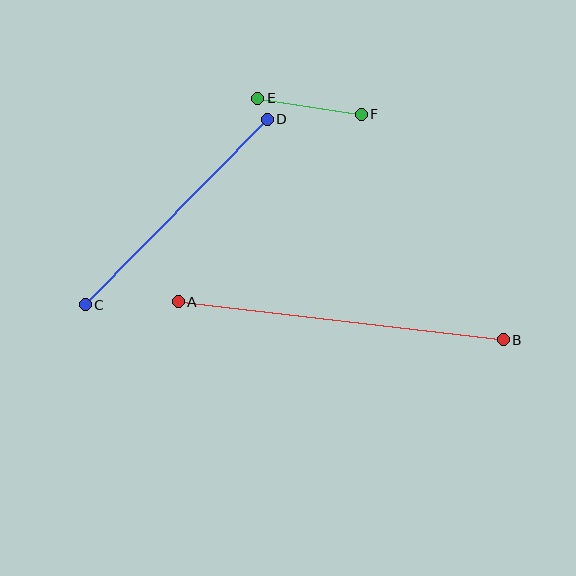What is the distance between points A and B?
The distance is approximately 327 pixels.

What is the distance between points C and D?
The distance is approximately 260 pixels.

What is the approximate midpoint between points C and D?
The midpoint is at approximately (176, 212) pixels.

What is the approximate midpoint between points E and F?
The midpoint is at approximately (310, 106) pixels.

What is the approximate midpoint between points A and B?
The midpoint is at approximately (341, 321) pixels.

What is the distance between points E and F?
The distance is approximately 105 pixels.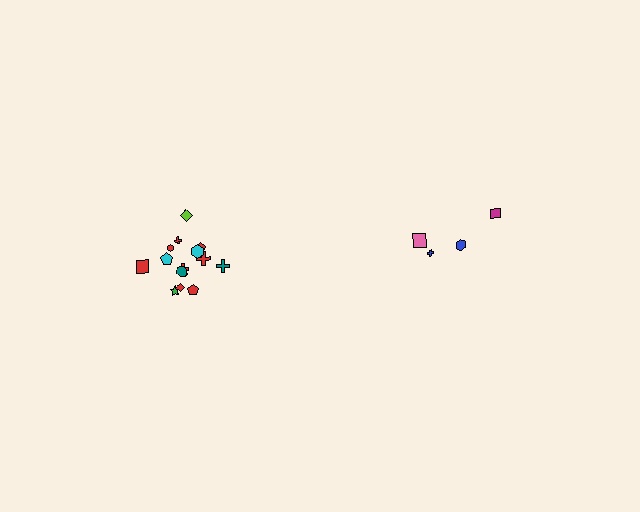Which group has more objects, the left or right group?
The left group.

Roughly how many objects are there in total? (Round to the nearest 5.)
Roughly 20 objects in total.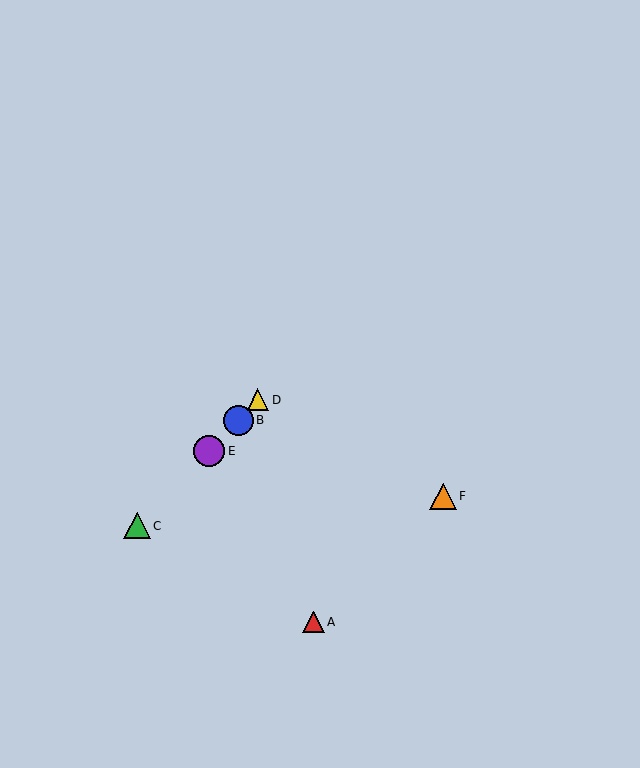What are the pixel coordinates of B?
Object B is at (238, 420).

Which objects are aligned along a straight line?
Objects B, C, D, E are aligned along a straight line.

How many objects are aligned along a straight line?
4 objects (B, C, D, E) are aligned along a straight line.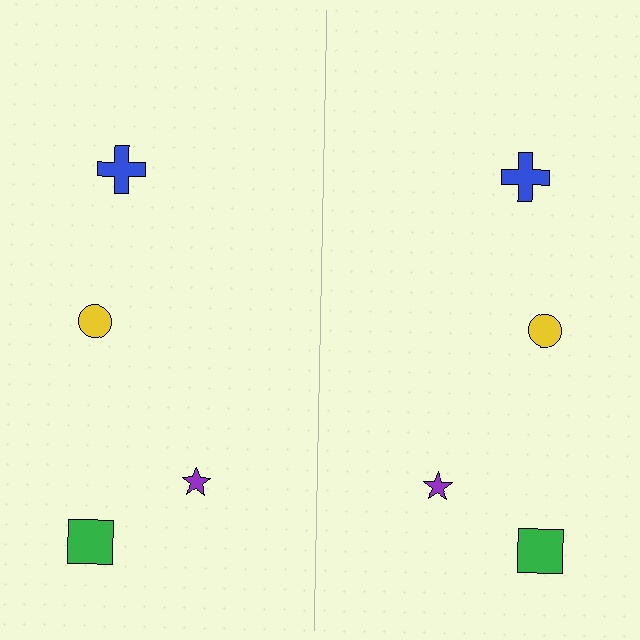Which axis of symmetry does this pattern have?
The pattern has a vertical axis of symmetry running through the center of the image.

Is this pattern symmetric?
Yes, this pattern has bilateral (reflection) symmetry.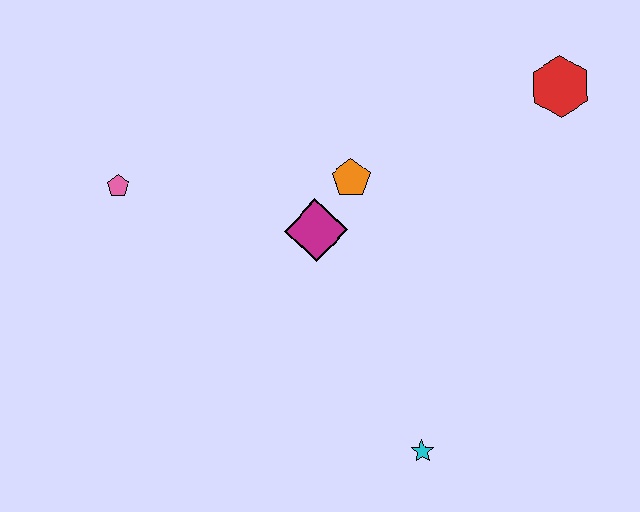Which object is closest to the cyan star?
The magenta diamond is closest to the cyan star.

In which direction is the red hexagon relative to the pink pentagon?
The red hexagon is to the right of the pink pentagon.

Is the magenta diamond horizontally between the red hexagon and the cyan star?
No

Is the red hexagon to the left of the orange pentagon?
No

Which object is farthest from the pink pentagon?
The red hexagon is farthest from the pink pentagon.